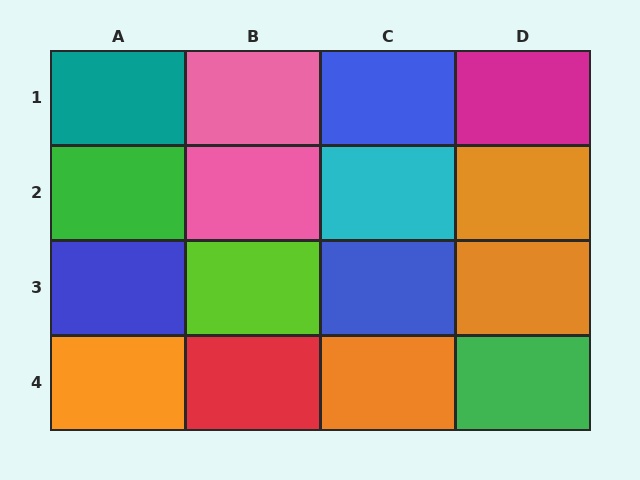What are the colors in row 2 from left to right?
Green, pink, cyan, orange.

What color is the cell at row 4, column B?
Red.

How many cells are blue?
3 cells are blue.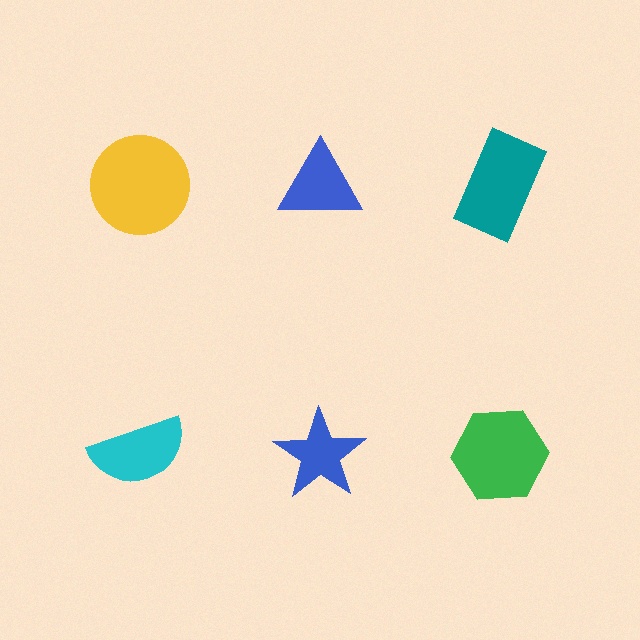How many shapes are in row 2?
3 shapes.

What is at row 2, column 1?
A cyan semicircle.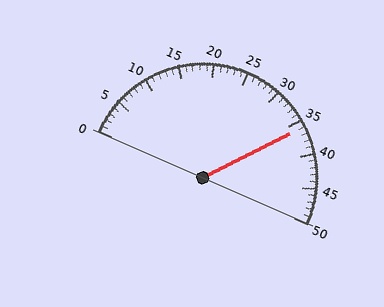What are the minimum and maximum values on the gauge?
The gauge ranges from 0 to 50.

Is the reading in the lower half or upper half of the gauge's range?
The reading is in the upper half of the range (0 to 50).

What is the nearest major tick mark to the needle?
The nearest major tick mark is 35.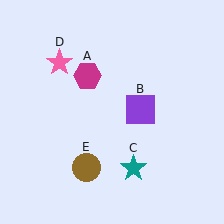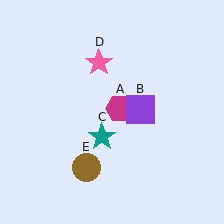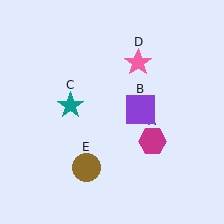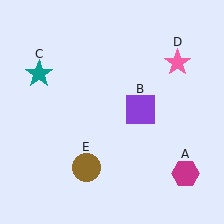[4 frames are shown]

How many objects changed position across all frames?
3 objects changed position: magenta hexagon (object A), teal star (object C), pink star (object D).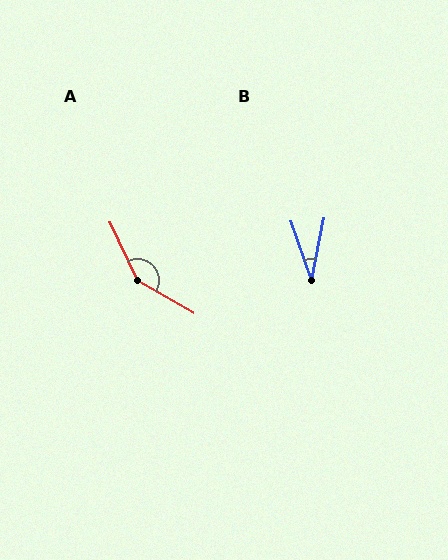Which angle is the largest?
A, at approximately 145 degrees.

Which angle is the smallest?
B, at approximately 31 degrees.